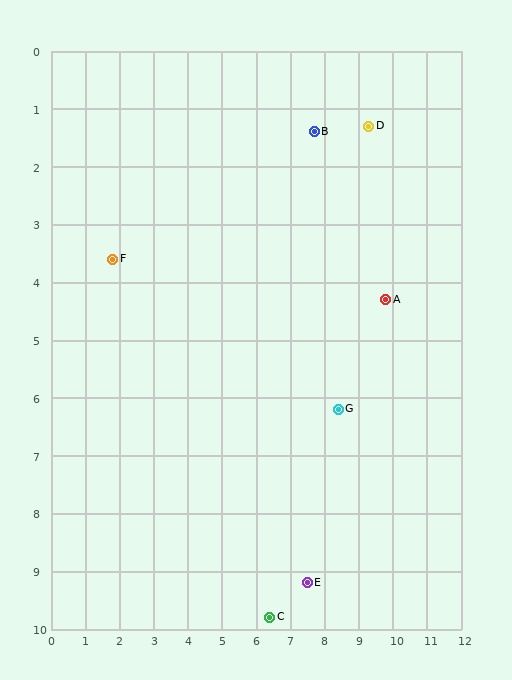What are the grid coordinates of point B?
Point B is at approximately (7.7, 1.4).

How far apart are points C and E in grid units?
Points C and E are about 1.3 grid units apart.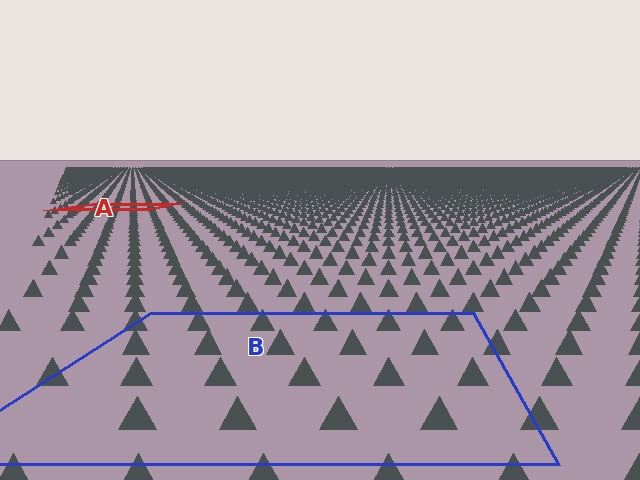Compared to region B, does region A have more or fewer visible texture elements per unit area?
Region A has more texture elements per unit area — they are packed more densely because it is farther away.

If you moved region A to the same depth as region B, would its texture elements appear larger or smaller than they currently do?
They would appear larger. At a closer depth, the same texture elements are projected at a bigger on-screen size.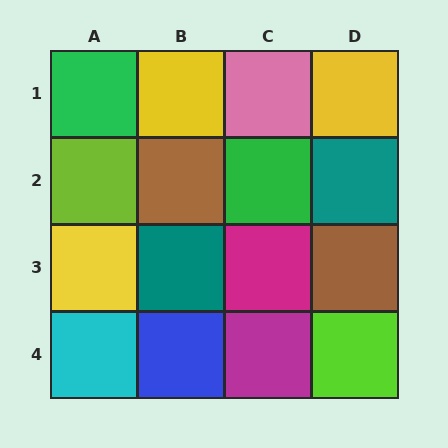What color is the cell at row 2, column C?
Green.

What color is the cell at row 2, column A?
Lime.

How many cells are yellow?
3 cells are yellow.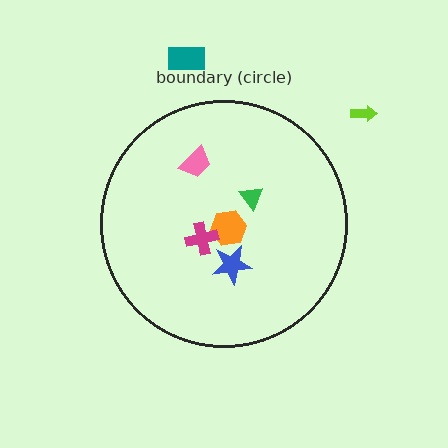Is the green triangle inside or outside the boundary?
Inside.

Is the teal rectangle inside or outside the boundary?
Outside.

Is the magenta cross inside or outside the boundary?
Inside.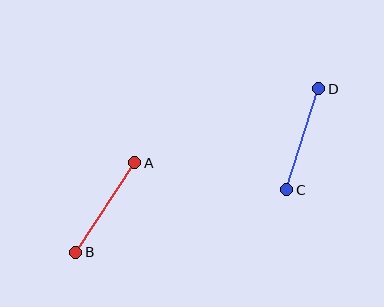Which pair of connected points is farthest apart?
Points A and B are farthest apart.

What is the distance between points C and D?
The distance is approximately 106 pixels.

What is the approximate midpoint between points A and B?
The midpoint is at approximately (105, 207) pixels.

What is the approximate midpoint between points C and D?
The midpoint is at approximately (303, 139) pixels.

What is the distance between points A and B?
The distance is approximately 107 pixels.